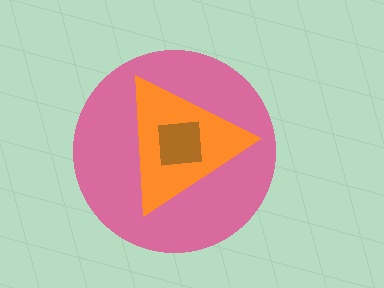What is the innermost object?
The brown square.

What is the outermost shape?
The pink circle.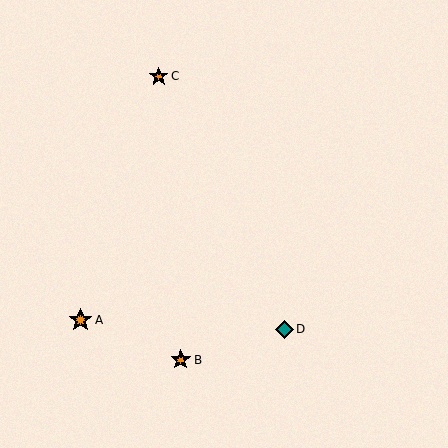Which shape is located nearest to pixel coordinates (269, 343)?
The teal diamond (labeled D) at (284, 329) is nearest to that location.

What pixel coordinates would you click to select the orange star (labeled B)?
Click at (181, 360) to select the orange star B.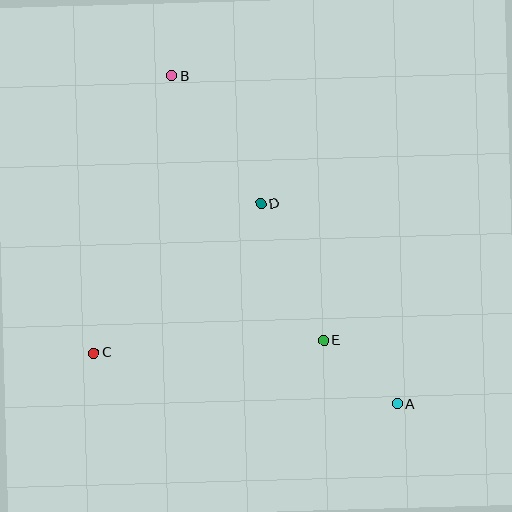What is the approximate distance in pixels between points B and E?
The distance between B and E is approximately 305 pixels.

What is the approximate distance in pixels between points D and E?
The distance between D and E is approximately 151 pixels.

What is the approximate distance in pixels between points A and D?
The distance between A and D is approximately 243 pixels.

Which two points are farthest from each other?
Points A and B are farthest from each other.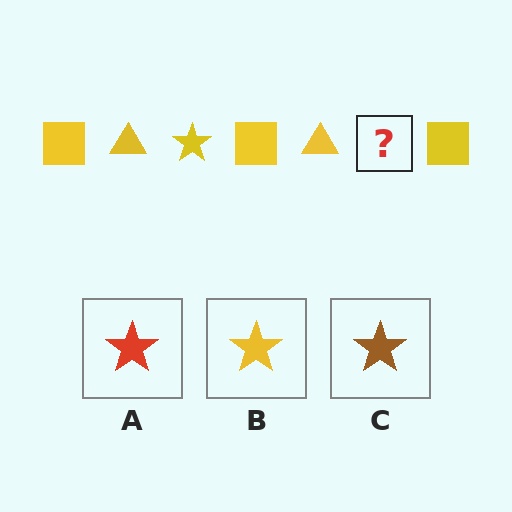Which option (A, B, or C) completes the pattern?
B.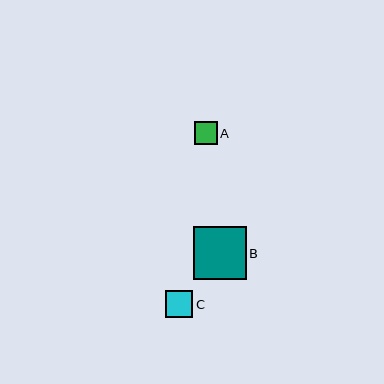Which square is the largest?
Square B is the largest with a size of approximately 53 pixels.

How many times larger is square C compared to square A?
Square C is approximately 1.2 times the size of square A.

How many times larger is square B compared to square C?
Square B is approximately 2.0 times the size of square C.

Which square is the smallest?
Square A is the smallest with a size of approximately 22 pixels.